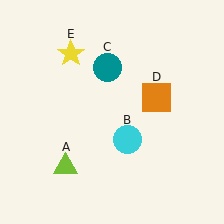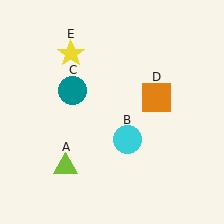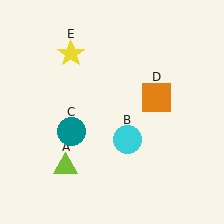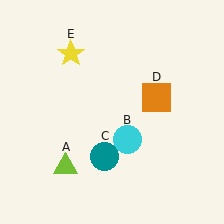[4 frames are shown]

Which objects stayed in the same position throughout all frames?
Lime triangle (object A) and cyan circle (object B) and orange square (object D) and yellow star (object E) remained stationary.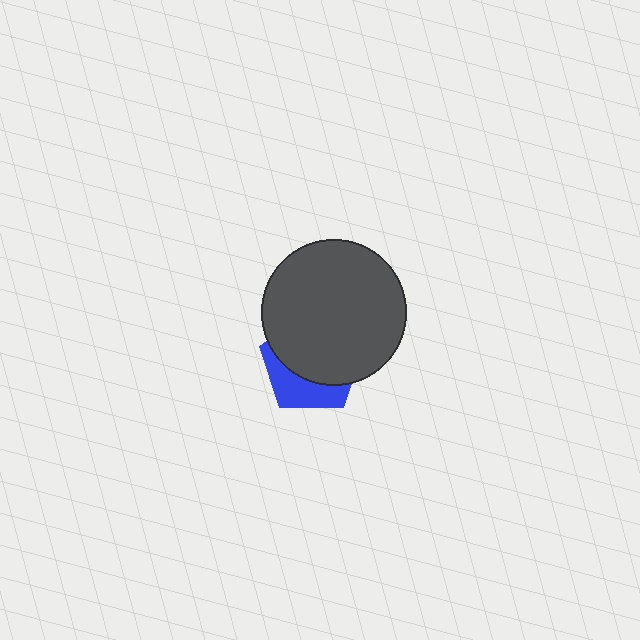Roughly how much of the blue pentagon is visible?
A small part of it is visible (roughly 34%).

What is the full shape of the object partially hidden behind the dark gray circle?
The partially hidden object is a blue pentagon.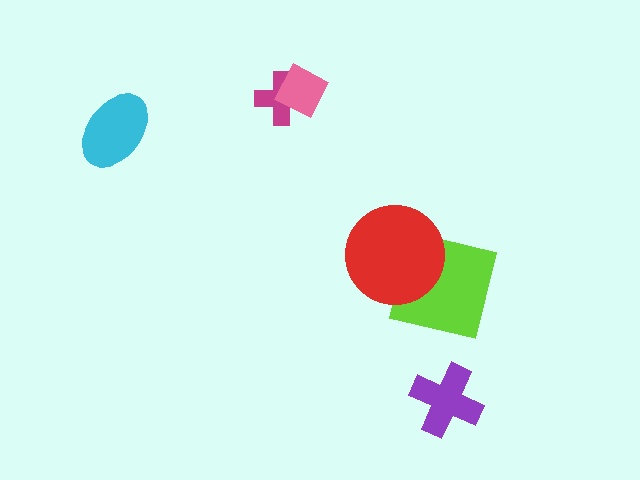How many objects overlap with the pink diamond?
1 object overlaps with the pink diamond.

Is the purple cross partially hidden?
No, no other shape covers it.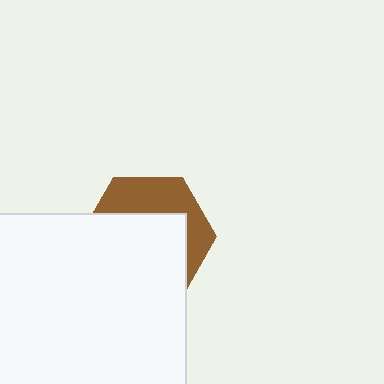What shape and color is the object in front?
The object in front is a white square.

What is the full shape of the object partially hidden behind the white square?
The partially hidden object is a brown hexagon.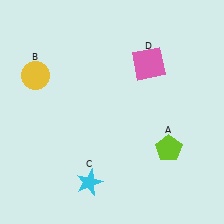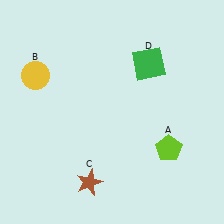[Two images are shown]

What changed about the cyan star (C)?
In Image 1, C is cyan. In Image 2, it changed to brown.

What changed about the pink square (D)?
In Image 1, D is pink. In Image 2, it changed to green.